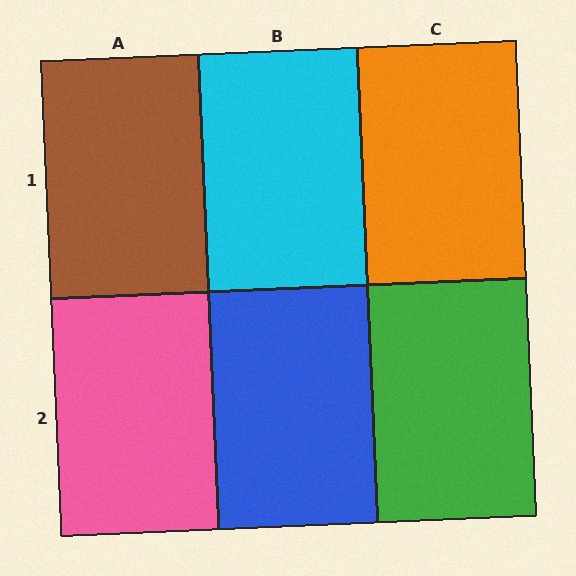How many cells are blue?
1 cell is blue.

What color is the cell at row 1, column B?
Cyan.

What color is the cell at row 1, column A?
Brown.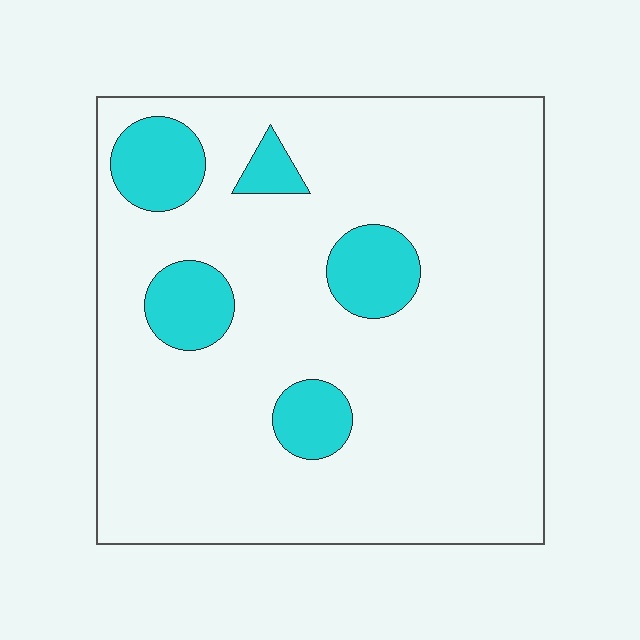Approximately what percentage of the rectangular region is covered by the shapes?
Approximately 15%.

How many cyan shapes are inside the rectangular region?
5.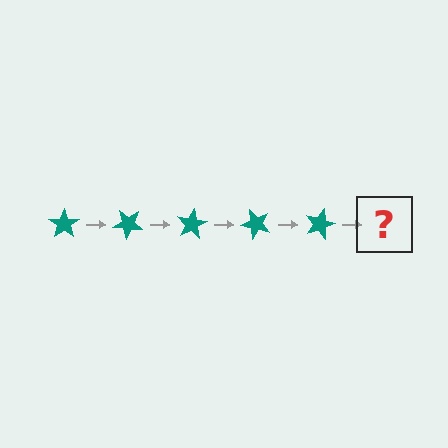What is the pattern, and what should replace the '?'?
The pattern is that the star rotates 40 degrees each step. The '?' should be a teal star rotated 200 degrees.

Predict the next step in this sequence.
The next step is a teal star rotated 200 degrees.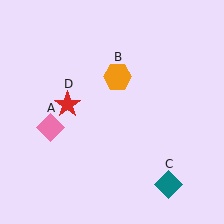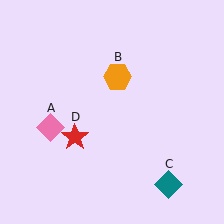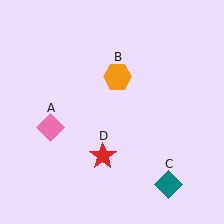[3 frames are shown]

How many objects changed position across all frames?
1 object changed position: red star (object D).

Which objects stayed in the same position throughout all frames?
Pink diamond (object A) and orange hexagon (object B) and teal diamond (object C) remained stationary.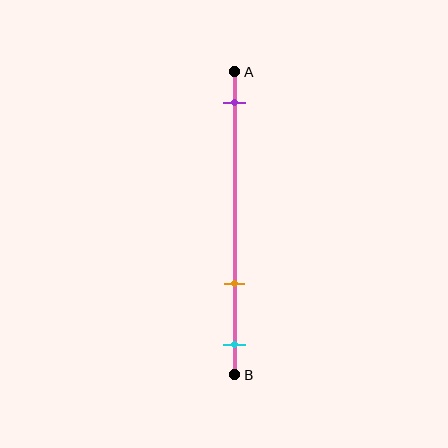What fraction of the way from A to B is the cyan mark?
The cyan mark is approximately 90% (0.9) of the way from A to B.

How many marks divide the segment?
There are 3 marks dividing the segment.